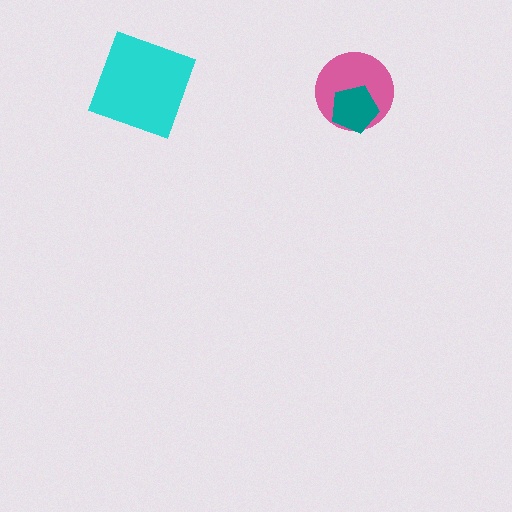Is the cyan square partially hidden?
No, no other shape covers it.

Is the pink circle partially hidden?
Yes, it is partially covered by another shape.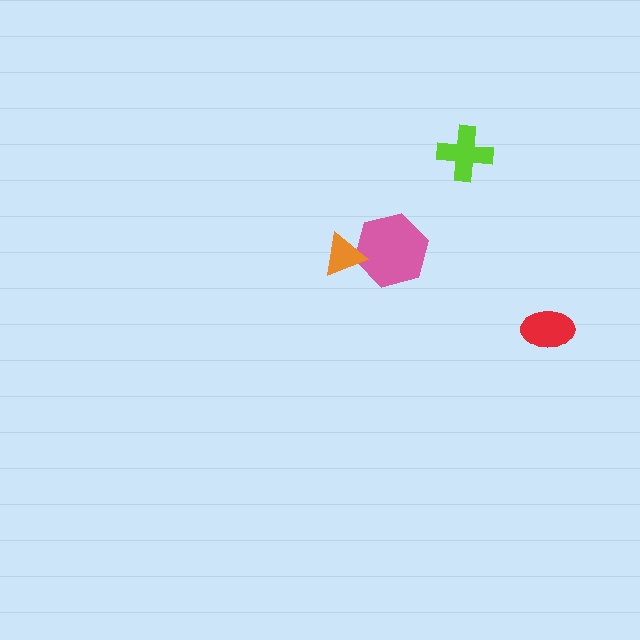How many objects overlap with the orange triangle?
1 object overlaps with the orange triangle.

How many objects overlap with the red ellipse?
0 objects overlap with the red ellipse.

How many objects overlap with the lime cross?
0 objects overlap with the lime cross.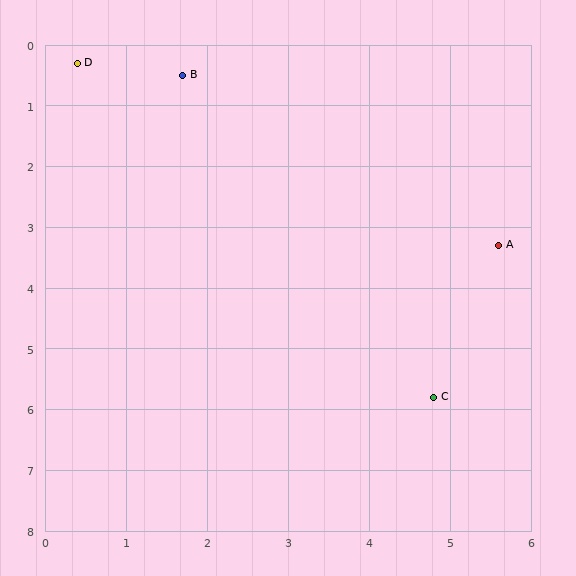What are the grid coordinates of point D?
Point D is at approximately (0.4, 0.3).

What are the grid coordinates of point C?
Point C is at approximately (4.8, 5.8).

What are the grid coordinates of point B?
Point B is at approximately (1.7, 0.5).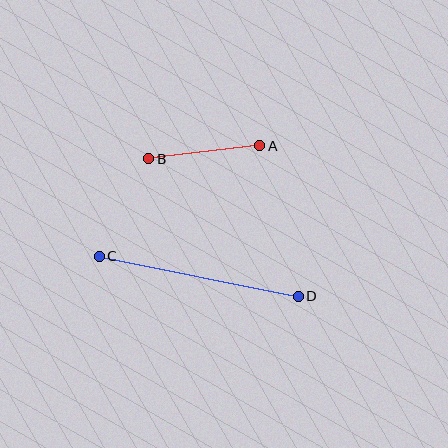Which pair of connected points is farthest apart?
Points C and D are farthest apart.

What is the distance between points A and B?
The distance is approximately 112 pixels.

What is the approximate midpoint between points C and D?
The midpoint is at approximately (199, 276) pixels.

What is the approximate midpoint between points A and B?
The midpoint is at approximately (204, 152) pixels.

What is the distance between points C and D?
The distance is approximately 203 pixels.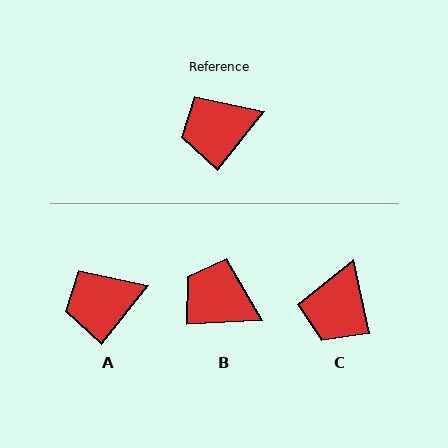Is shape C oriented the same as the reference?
No, it is off by about 51 degrees.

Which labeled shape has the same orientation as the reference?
A.